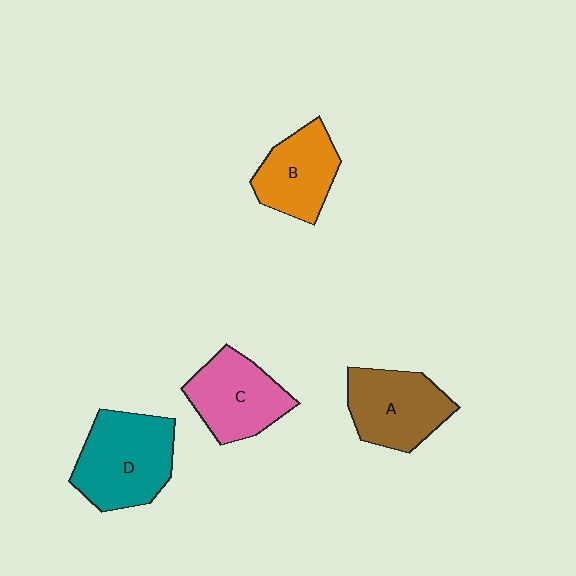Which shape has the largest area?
Shape D (teal).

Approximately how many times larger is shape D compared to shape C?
Approximately 1.2 times.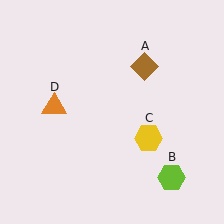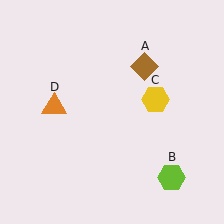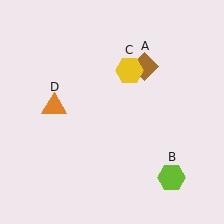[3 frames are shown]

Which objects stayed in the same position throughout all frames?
Brown diamond (object A) and lime hexagon (object B) and orange triangle (object D) remained stationary.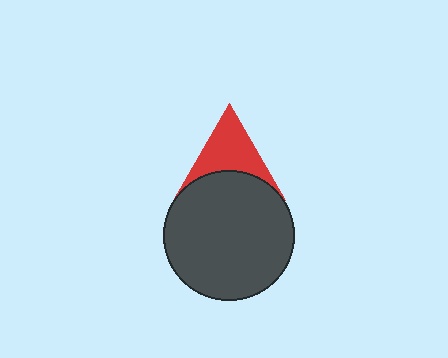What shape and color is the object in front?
The object in front is a dark gray circle.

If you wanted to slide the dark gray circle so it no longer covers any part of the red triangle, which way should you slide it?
Slide it down — that is the most direct way to separate the two shapes.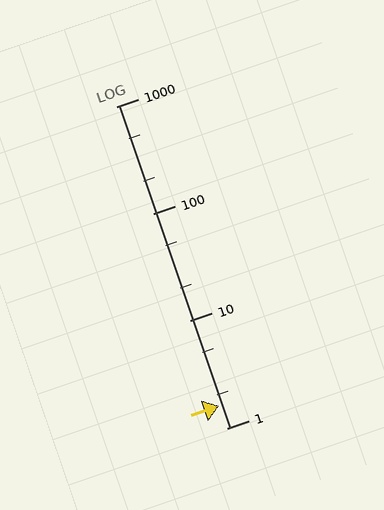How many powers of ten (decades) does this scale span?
The scale spans 3 decades, from 1 to 1000.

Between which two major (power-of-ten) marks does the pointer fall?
The pointer is between 1 and 10.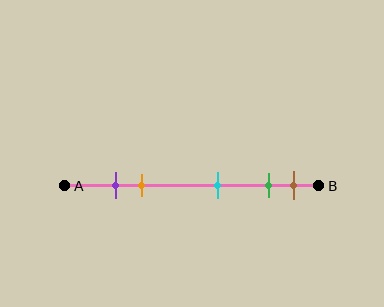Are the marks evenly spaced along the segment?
No, the marks are not evenly spaced.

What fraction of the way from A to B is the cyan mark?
The cyan mark is approximately 60% (0.6) of the way from A to B.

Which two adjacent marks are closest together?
The purple and orange marks are the closest adjacent pair.